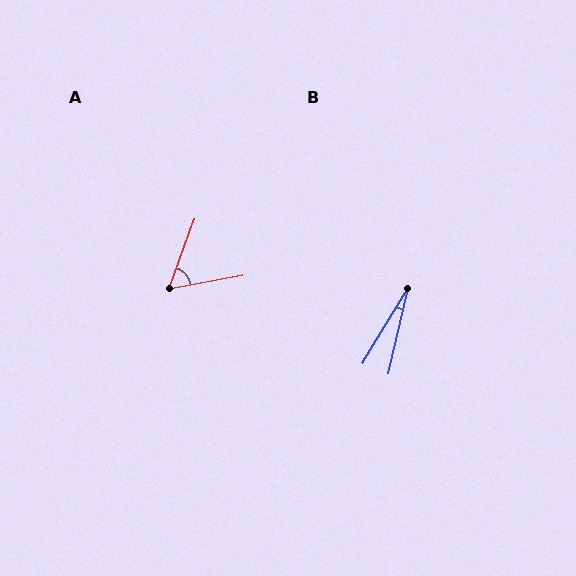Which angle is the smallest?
B, at approximately 18 degrees.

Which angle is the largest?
A, at approximately 59 degrees.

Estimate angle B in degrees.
Approximately 18 degrees.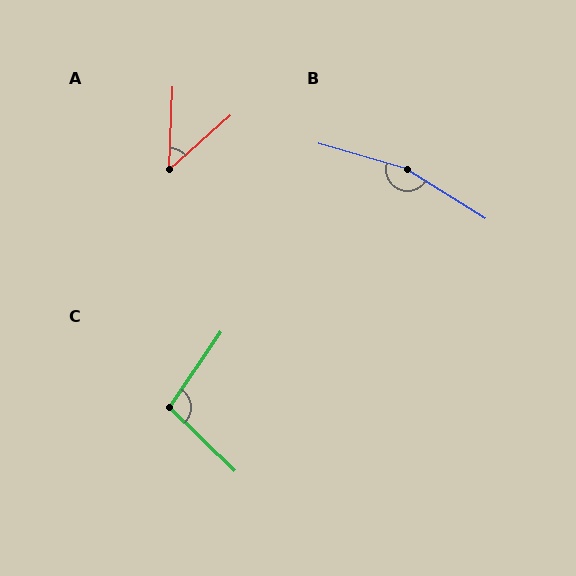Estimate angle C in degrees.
Approximately 100 degrees.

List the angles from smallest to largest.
A (46°), C (100°), B (164°).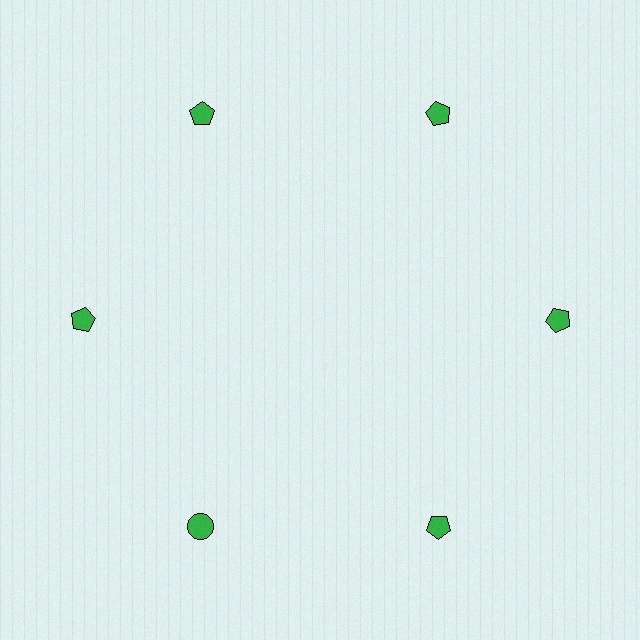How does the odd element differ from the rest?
It has a different shape: circle instead of pentagon.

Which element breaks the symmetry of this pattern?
The green circle at roughly the 7 o'clock position breaks the symmetry. All other shapes are green pentagons.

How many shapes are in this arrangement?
There are 6 shapes arranged in a ring pattern.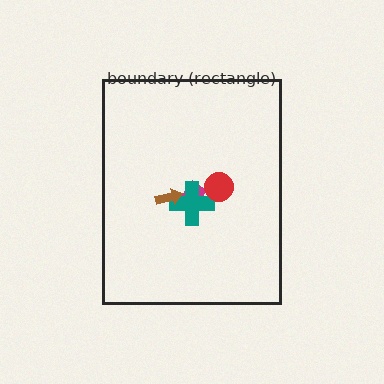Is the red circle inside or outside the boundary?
Inside.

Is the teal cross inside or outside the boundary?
Inside.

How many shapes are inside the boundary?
4 inside, 0 outside.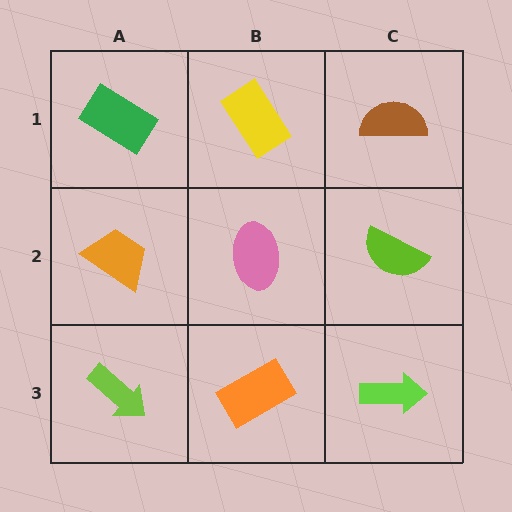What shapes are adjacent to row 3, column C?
A lime semicircle (row 2, column C), an orange rectangle (row 3, column B).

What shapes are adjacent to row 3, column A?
An orange trapezoid (row 2, column A), an orange rectangle (row 3, column B).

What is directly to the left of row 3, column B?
A lime arrow.